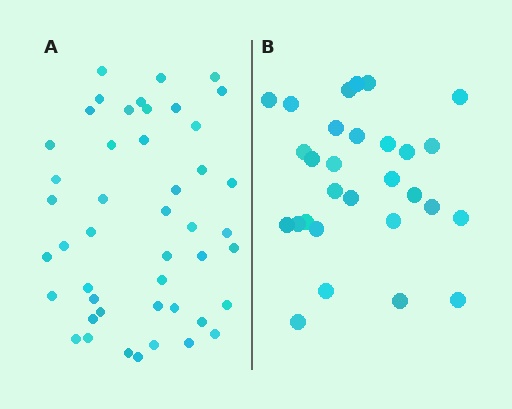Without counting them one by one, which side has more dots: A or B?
Region A (the left region) has more dots.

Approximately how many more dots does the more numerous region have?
Region A has approximately 15 more dots than region B.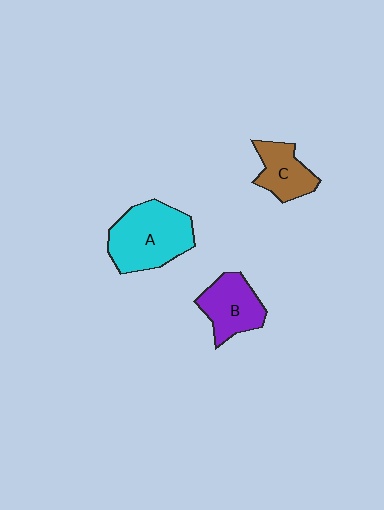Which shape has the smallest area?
Shape C (brown).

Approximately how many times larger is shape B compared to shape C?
Approximately 1.2 times.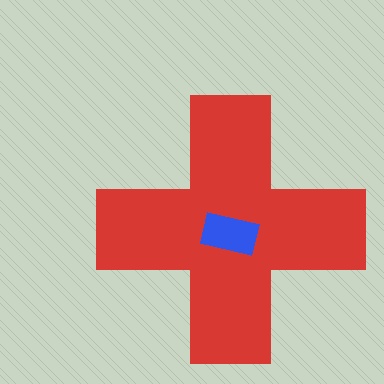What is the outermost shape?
The red cross.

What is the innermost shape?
The blue rectangle.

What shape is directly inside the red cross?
The blue rectangle.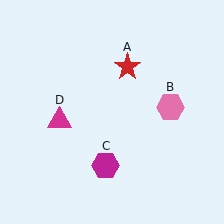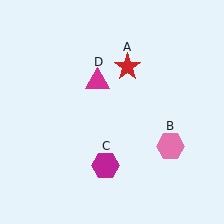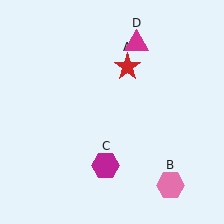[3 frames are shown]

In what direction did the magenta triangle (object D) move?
The magenta triangle (object D) moved up and to the right.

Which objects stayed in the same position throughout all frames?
Red star (object A) and magenta hexagon (object C) remained stationary.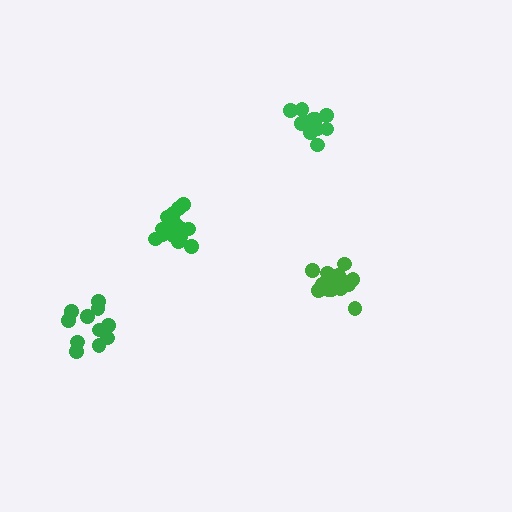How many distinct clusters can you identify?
There are 4 distinct clusters.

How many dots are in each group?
Group 1: 16 dots, Group 2: 18 dots, Group 3: 12 dots, Group 4: 12 dots (58 total).